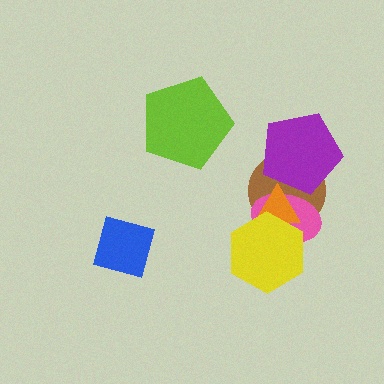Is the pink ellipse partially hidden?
Yes, it is partially covered by another shape.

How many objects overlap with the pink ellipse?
4 objects overlap with the pink ellipse.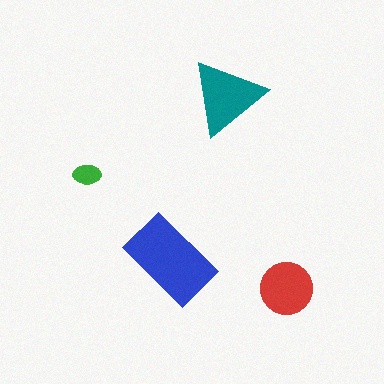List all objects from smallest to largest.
The green ellipse, the red circle, the teal triangle, the blue rectangle.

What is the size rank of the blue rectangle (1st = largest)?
1st.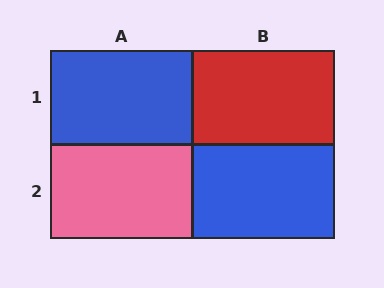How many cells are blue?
2 cells are blue.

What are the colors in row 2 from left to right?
Pink, blue.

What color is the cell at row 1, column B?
Red.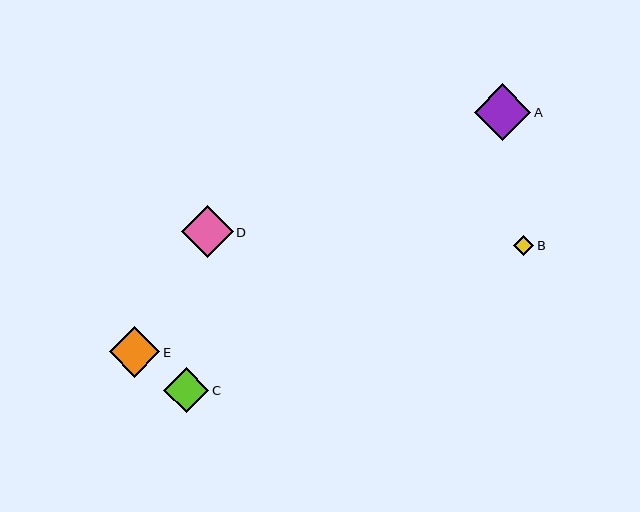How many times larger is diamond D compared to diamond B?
Diamond D is approximately 2.6 times the size of diamond B.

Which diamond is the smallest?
Diamond B is the smallest with a size of approximately 20 pixels.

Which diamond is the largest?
Diamond A is the largest with a size of approximately 56 pixels.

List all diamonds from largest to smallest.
From largest to smallest: A, D, E, C, B.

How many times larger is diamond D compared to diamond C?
Diamond D is approximately 1.1 times the size of diamond C.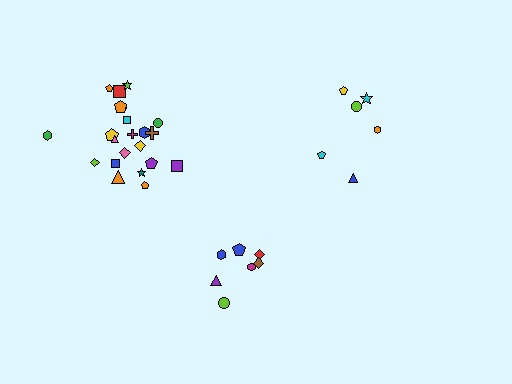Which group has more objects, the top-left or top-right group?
The top-left group.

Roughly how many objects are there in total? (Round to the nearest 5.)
Roughly 35 objects in total.